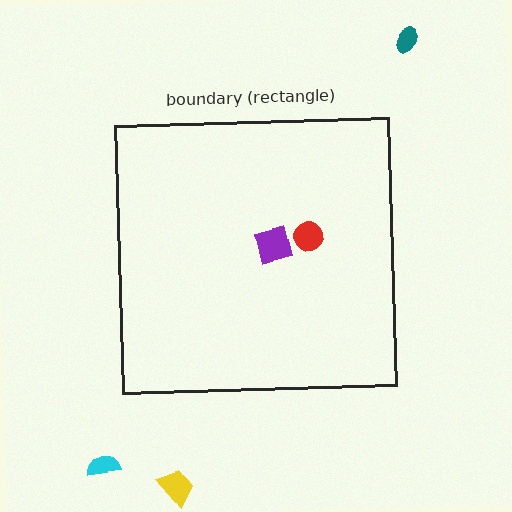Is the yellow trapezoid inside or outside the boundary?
Outside.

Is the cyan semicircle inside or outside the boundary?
Outside.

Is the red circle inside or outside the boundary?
Inside.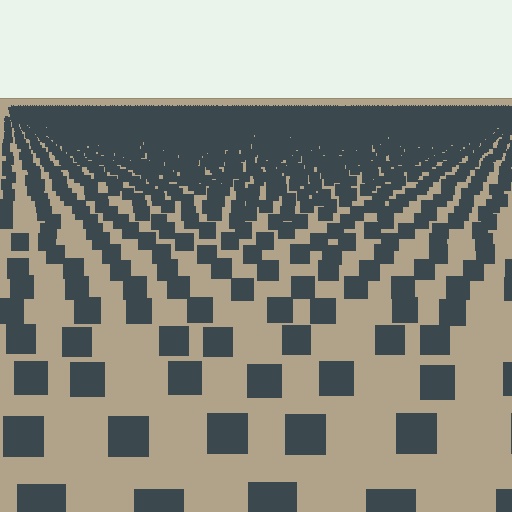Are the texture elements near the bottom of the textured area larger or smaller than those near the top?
Larger. Near the bottom, elements are closer to the viewer and appear at a bigger on-screen size.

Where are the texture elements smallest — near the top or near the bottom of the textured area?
Near the top.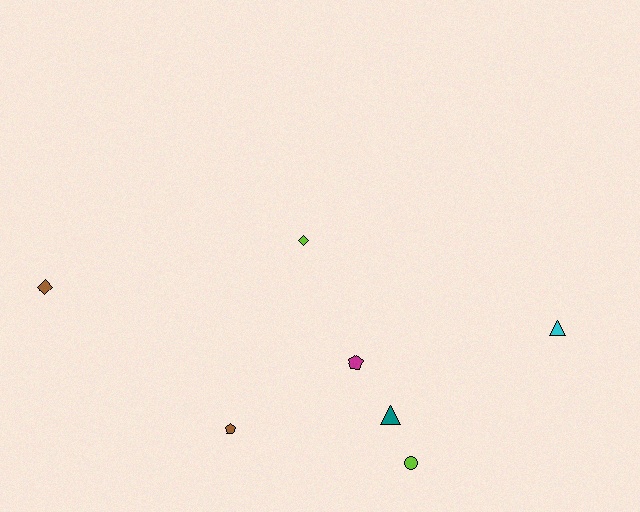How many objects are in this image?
There are 7 objects.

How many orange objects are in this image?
There are no orange objects.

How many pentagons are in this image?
There are 2 pentagons.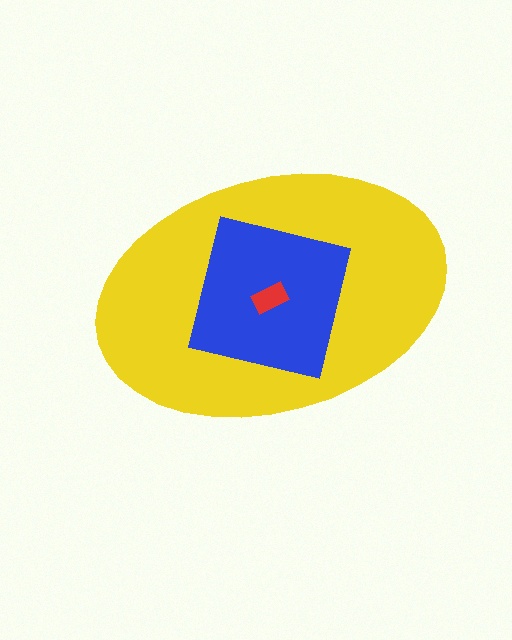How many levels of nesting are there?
3.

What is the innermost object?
The red rectangle.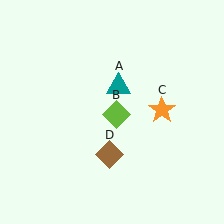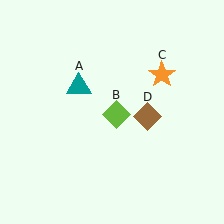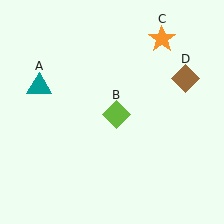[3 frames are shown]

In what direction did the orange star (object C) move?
The orange star (object C) moved up.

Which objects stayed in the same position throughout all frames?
Lime diamond (object B) remained stationary.